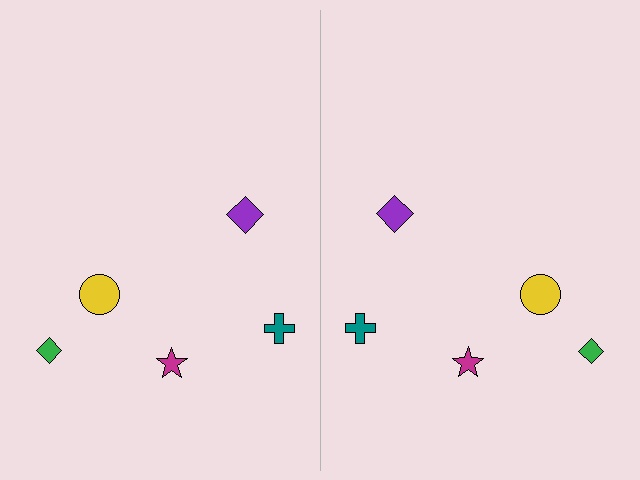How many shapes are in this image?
There are 10 shapes in this image.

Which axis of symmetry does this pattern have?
The pattern has a vertical axis of symmetry running through the center of the image.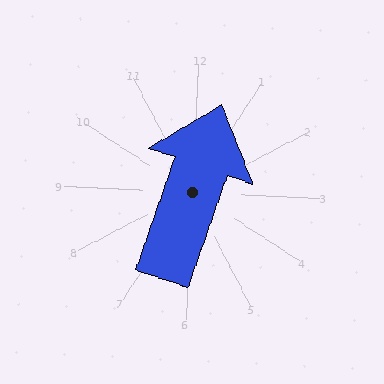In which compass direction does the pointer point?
North.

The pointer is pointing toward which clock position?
Roughly 1 o'clock.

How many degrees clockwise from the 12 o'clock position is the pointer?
Approximately 16 degrees.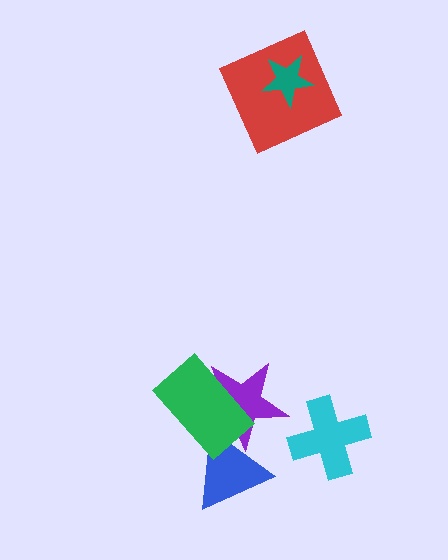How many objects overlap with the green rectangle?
2 objects overlap with the green rectangle.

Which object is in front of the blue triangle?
The green rectangle is in front of the blue triangle.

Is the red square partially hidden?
Yes, it is partially covered by another shape.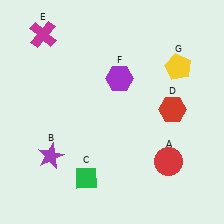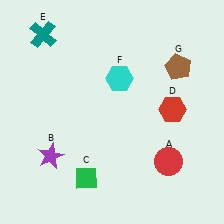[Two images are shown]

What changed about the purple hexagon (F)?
In Image 1, F is purple. In Image 2, it changed to cyan.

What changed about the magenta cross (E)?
In Image 1, E is magenta. In Image 2, it changed to teal.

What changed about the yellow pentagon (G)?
In Image 1, G is yellow. In Image 2, it changed to brown.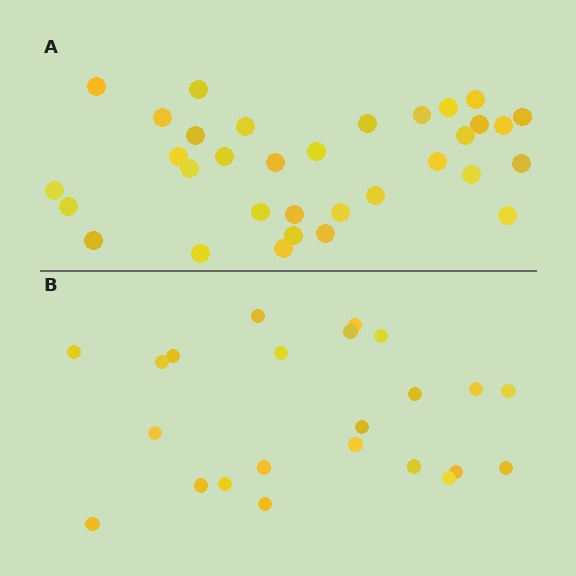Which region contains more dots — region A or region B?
Region A (the top region) has more dots.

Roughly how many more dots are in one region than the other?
Region A has roughly 10 or so more dots than region B.